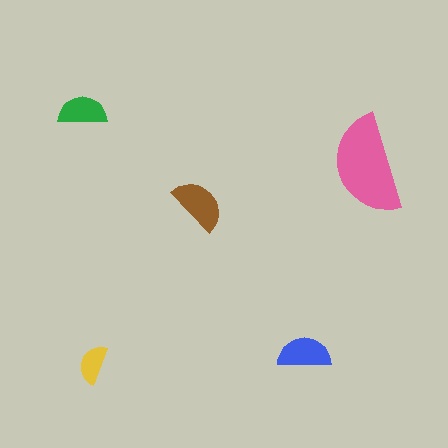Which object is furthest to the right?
The pink semicircle is rightmost.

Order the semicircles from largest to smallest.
the pink one, the brown one, the blue one, the green one, the yellow one.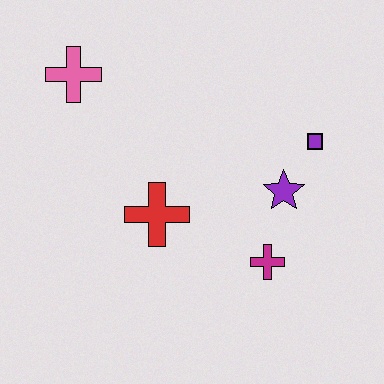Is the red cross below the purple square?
Yes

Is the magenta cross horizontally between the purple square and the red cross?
Yes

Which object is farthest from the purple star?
The pink cross is farthest from the purple star.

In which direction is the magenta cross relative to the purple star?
The magenta cross is below the purple star.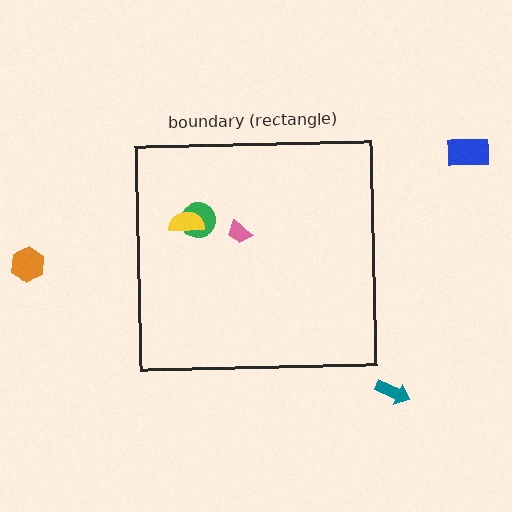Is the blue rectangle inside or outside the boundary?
Outside.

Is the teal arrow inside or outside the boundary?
Outside.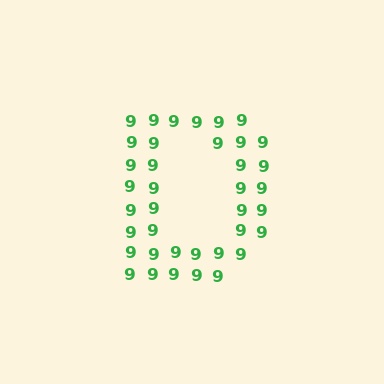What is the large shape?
The large shape is the letter D.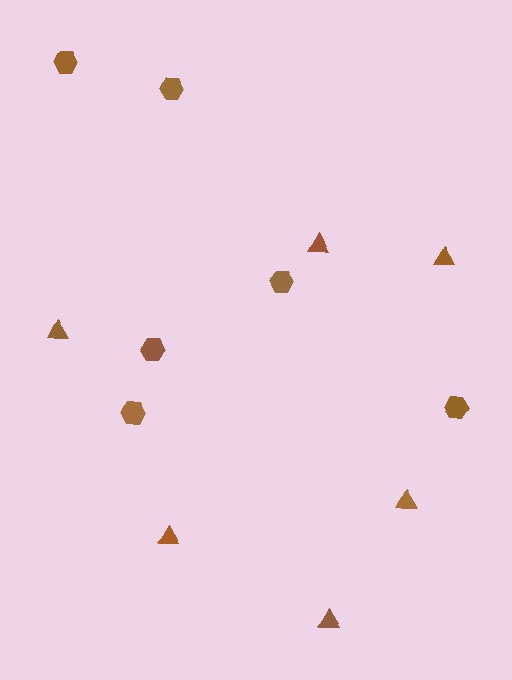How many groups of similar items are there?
There are 2 groups: one group of triangles (6) and one group of hexagons (6).